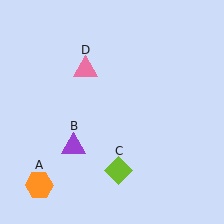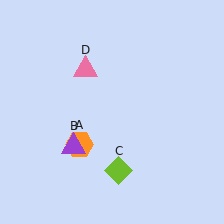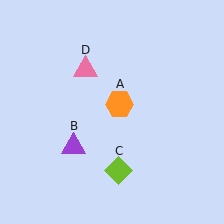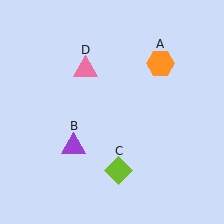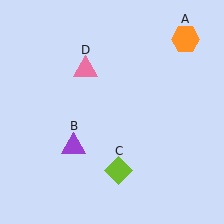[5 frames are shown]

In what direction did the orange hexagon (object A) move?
The orange hexagon (object A) moved up and to the right.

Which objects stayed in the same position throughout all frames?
Purple triangle (object B) and lime diamond (object C) and pink triangle (object D) remained stationary.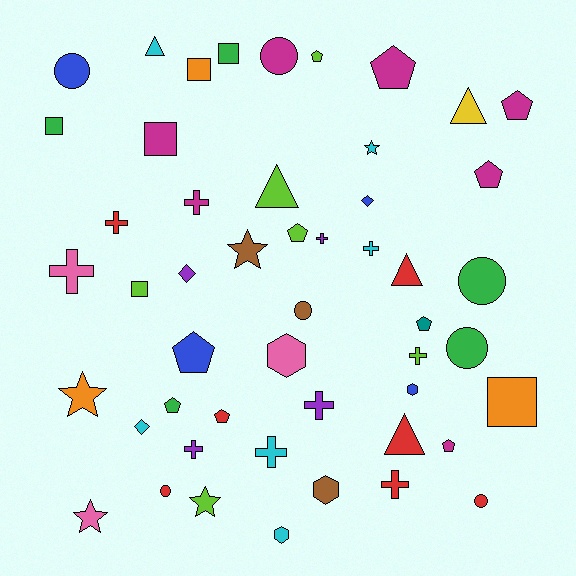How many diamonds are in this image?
There are 3 diamonds.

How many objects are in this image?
There are 50 objects.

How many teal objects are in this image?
There is 1 teal object.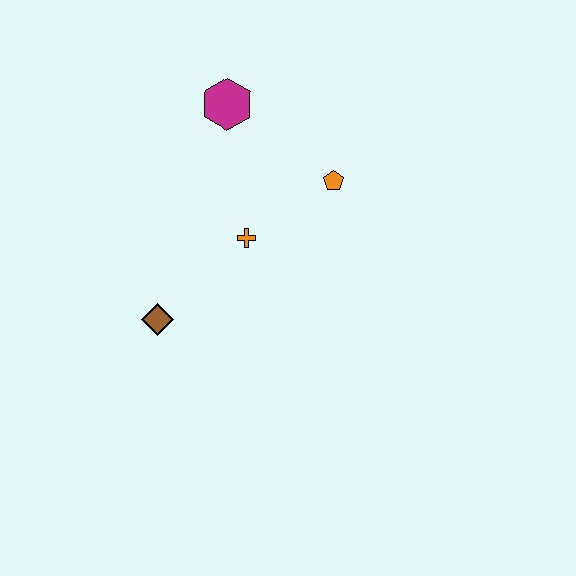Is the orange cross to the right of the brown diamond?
Yes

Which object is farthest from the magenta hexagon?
The brown diamond is farthest from the magenta hexagon.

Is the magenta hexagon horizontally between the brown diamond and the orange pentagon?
Yes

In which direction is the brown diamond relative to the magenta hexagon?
The brown diamond is below the magenta hexagon.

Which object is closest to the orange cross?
The orange pentagon is closest to the orange cross.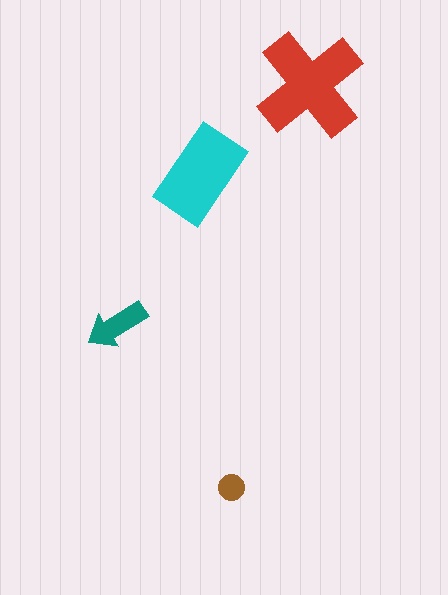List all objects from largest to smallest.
The red cross, the cyan rectangle, the teal arrow, the brown circle.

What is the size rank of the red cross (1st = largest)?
1st.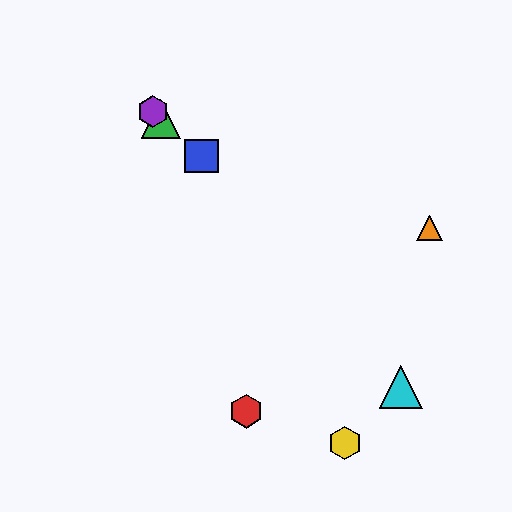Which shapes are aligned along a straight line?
The blue square, the green triangle, the purple hexagon are aligned along a straight line.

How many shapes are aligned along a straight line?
3 shapes (the blue square, the green triangle, the purple hexagon) are aligned along a straight line.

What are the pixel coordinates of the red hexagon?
The red hexagon is at (246, 411).